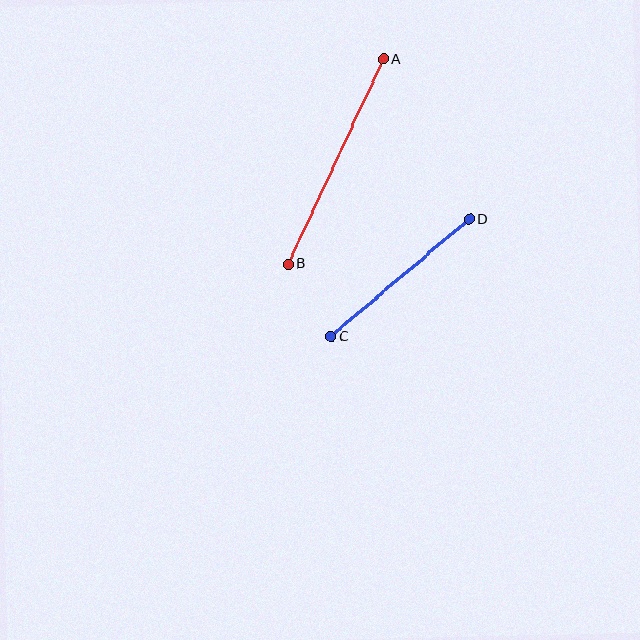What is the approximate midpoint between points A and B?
The midpoint is at approximately (336, 162) pixels.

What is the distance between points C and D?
The distance is approximately 181 pixels.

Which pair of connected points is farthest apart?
Points A and B are farthest apart.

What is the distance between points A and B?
The distance is approximately 226 pixels.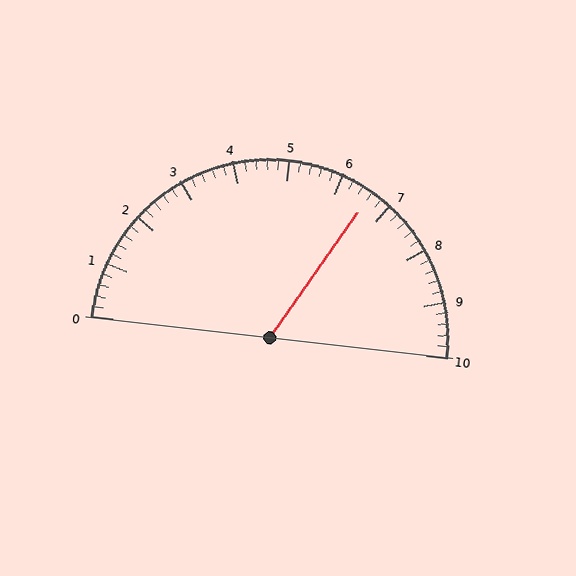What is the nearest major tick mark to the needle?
The nearest major tick mark is 7.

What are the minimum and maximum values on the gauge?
The gauge ranges from 0 to 10.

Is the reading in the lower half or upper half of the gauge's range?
The reading is in the upper half of the range (0 to 10).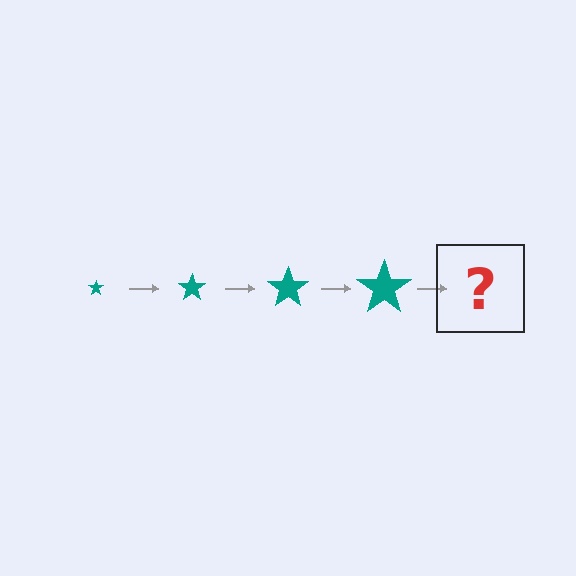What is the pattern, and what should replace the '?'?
The pattern is that the star gets progressively larger each step. The '?' should be a teal star, larger than the previous one.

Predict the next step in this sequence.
The next step is a teal star, larger than the previous one.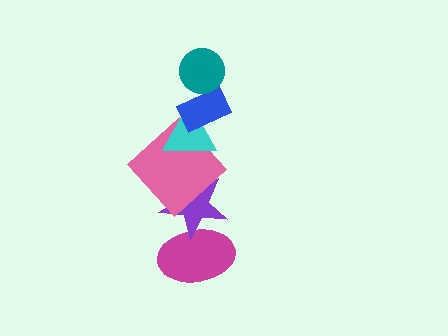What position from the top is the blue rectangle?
The blue rectangle is 2nd from the top.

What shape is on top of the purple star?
The pink diamond is on top of the purple star.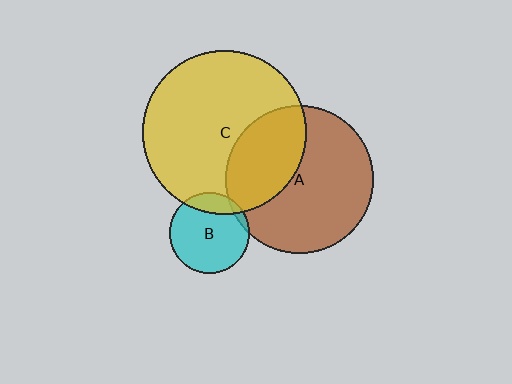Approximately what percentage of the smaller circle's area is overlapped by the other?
Approximately 15%.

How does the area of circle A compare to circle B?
Approximately 3.4 times.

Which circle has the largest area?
Circle C (yellow).